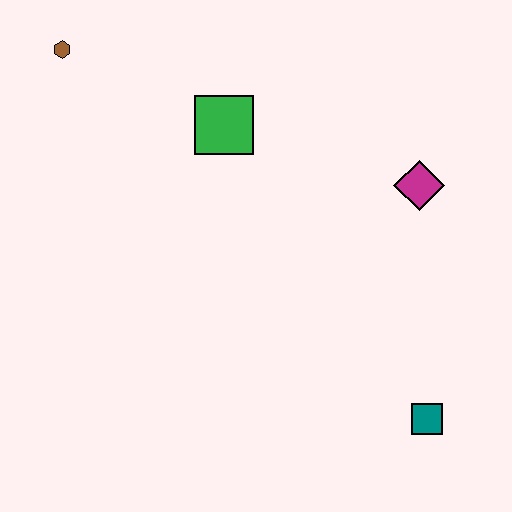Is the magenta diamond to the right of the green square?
Yes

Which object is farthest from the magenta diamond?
The brown hexagon is farthest from the magenta diamond.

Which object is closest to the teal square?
The magenta diamond is closest to the teal square.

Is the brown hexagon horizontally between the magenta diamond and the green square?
No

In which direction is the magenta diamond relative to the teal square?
The magenta diamond is above the teal square.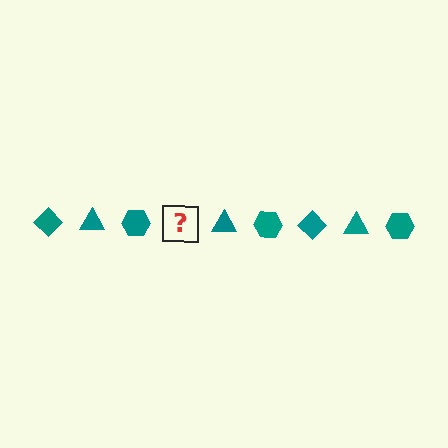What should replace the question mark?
The question mark should be replaced with a teal diamond.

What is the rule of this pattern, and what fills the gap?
The rule is that the pattern cycles through diamond, triangle, hexagon shapes in teal. The gap should be filled with a teal diamond.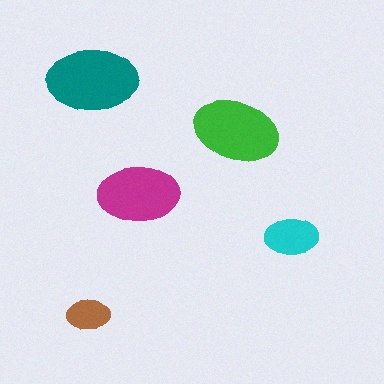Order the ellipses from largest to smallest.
the teal one, the green one, the magenta one, the cyan one, the brown one.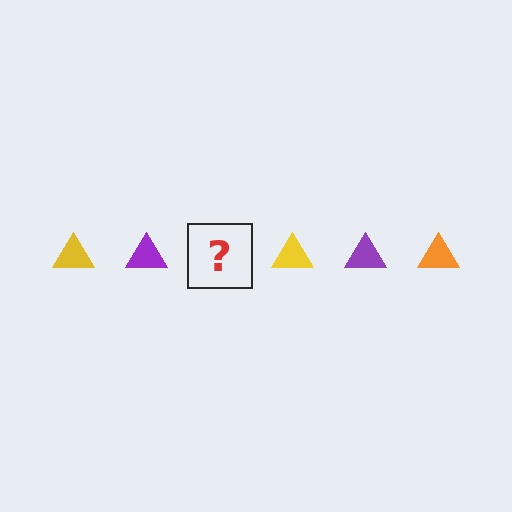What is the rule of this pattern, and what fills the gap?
The rule is that the pattern cycles through yellow, purple, orange triangles. The gap should be filled with an orange triangle.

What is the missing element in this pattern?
The missing element is an orange triangle.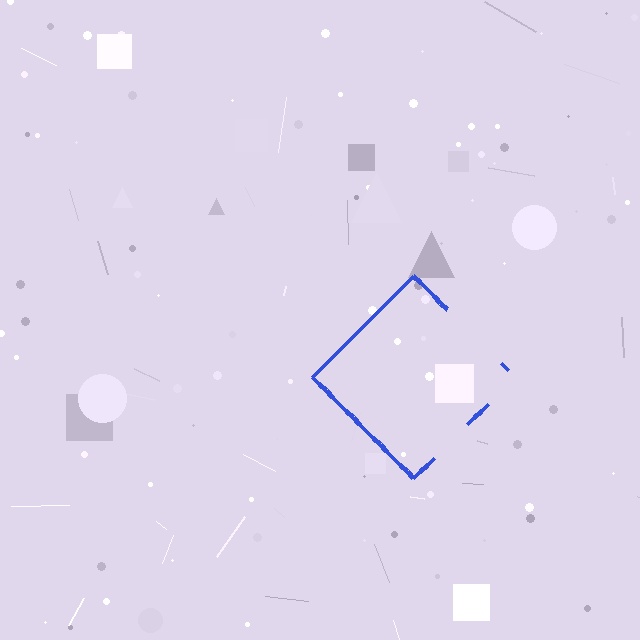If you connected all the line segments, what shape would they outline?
They would outline a diamond.